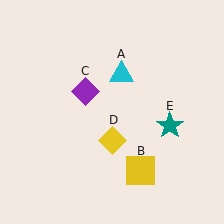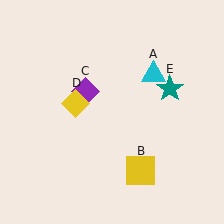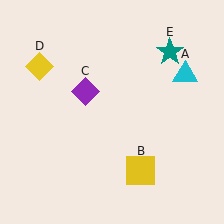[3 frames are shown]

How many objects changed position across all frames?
3 objects changed position: cyan triangle (object A), yellow diamond (object D), teal star (object E).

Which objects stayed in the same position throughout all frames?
Yellow square (object B) and purple diamond (object C) remained stationary.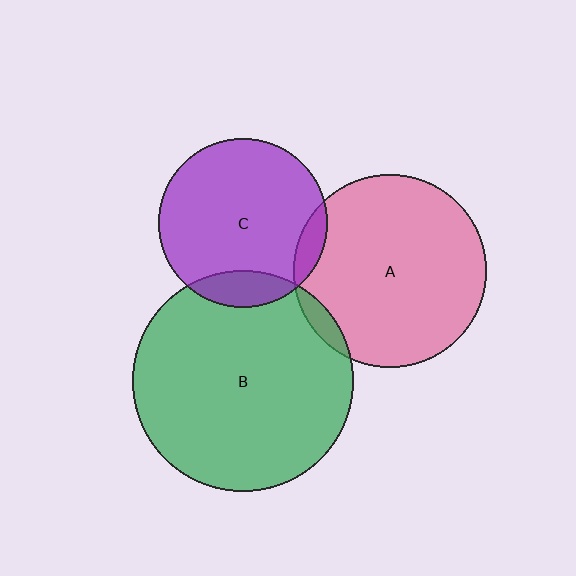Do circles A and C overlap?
Yes.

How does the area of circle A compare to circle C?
Approximately 1.3 times.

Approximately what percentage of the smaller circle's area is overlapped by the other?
Approximately 10%.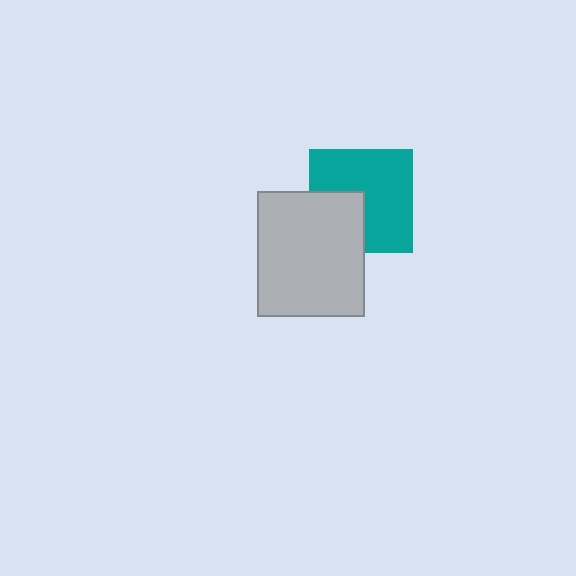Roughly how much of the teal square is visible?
Most of it is visible (roughly 68%).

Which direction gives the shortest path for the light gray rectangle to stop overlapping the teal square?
Moving toward the lower-left gives the shortest separation.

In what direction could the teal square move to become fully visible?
The teal square could move toward the upper-right. That would shift it out from behind the light gray rectangle entirely.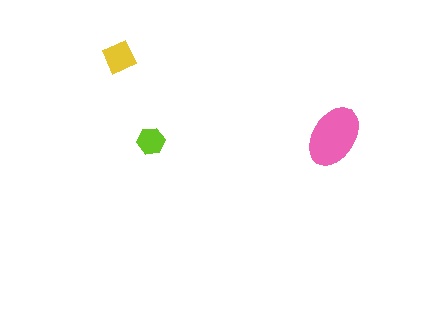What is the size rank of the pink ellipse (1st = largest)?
1st.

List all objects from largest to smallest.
The pink ellipse, the yellow square, the lime hexagon.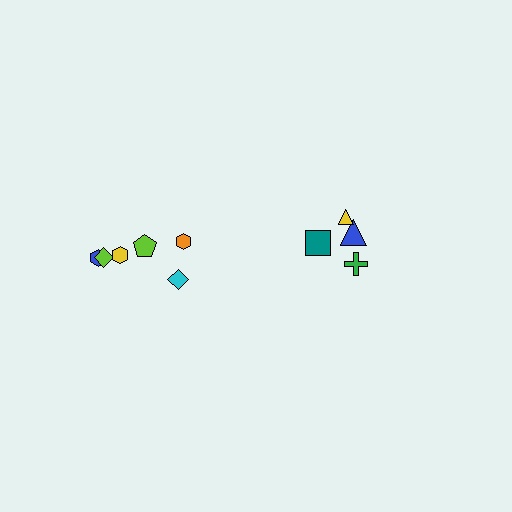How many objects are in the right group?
There are 4 objects.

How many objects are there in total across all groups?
There are 10 objects.